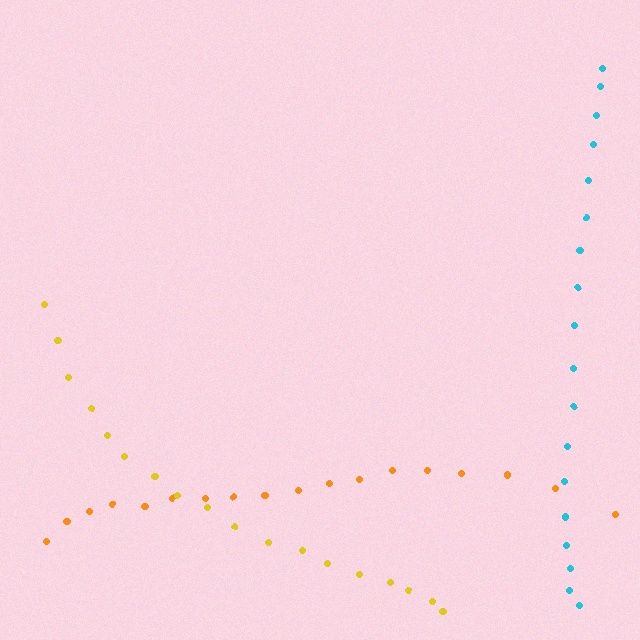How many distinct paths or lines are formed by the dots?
There are 3 distinct paths.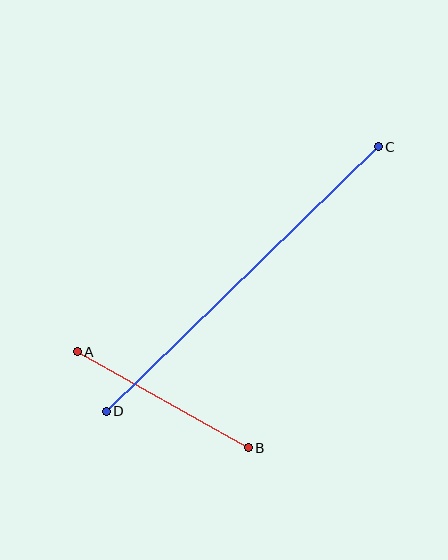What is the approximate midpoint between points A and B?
The midpoint is at approximately (163, 400) pixels.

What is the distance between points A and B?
The distance is approximately 196 pixels.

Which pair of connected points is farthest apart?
Points C and D are farthest apart.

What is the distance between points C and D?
The distance is approximately 379 pixels.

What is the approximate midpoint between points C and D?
The midpoint is at approximately (242, 279) pixels.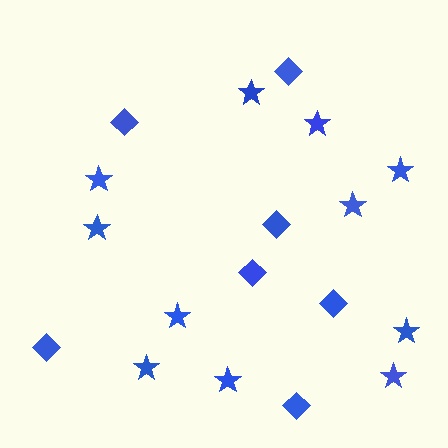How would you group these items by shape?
There are 2 groups: one group of diamonds (7) and one group of stars (11).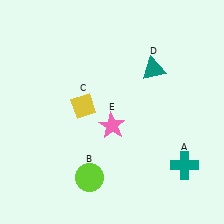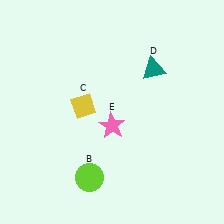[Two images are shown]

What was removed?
The teal cross (A) was removed in Image 2.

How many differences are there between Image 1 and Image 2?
There is 1 difference between the two images.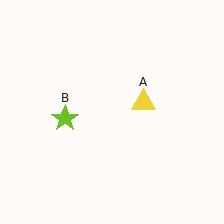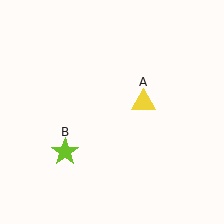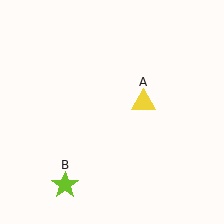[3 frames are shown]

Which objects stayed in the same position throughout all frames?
Yellow triangle (object A) remained stationary.